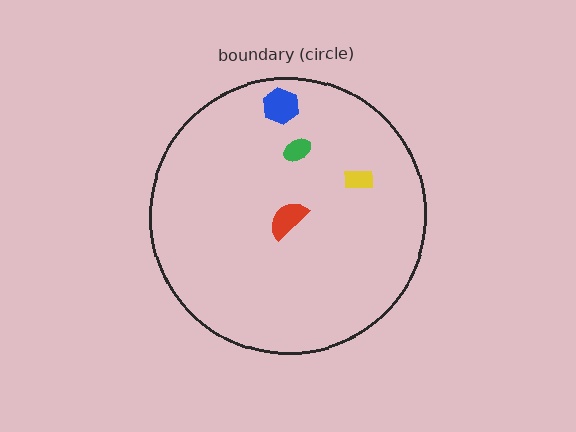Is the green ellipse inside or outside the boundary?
Inside.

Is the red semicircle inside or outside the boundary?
Inside.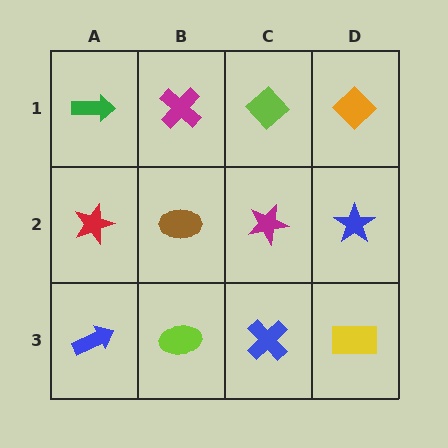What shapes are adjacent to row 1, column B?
A brown ellipse (row 2, column B), a green arrow (row 1, column A), a lime diamond (row 1, column C).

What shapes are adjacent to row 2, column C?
A lime diamond (row 1, column C), a blue cross (row 3, column C), a brown ellipse (row 2, column B), a blue star (row 2, column D).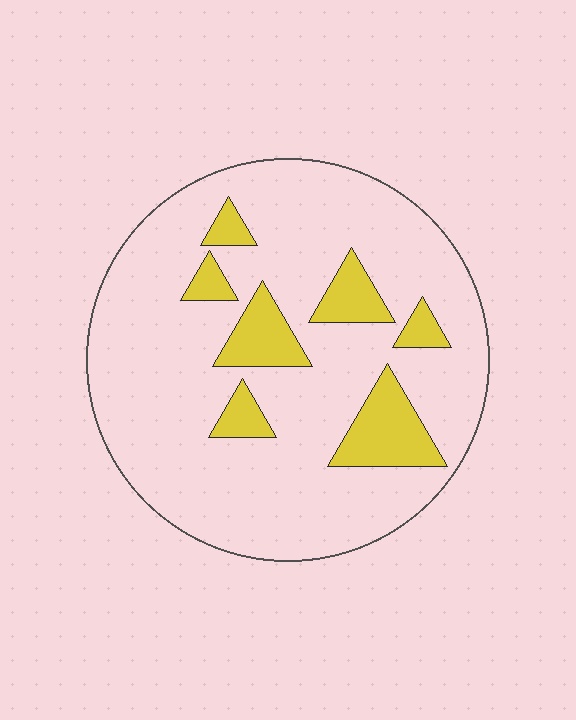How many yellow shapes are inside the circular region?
7.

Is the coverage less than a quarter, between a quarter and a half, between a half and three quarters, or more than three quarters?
Less than a quarter.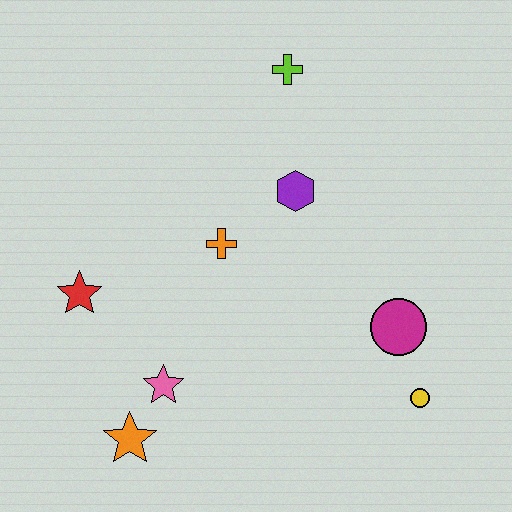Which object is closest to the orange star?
The pink star is closest to the orange star.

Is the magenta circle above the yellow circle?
Yes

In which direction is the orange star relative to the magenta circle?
The orange star is to the left of the magenta circle.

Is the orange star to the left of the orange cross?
Yes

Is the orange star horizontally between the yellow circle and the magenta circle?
No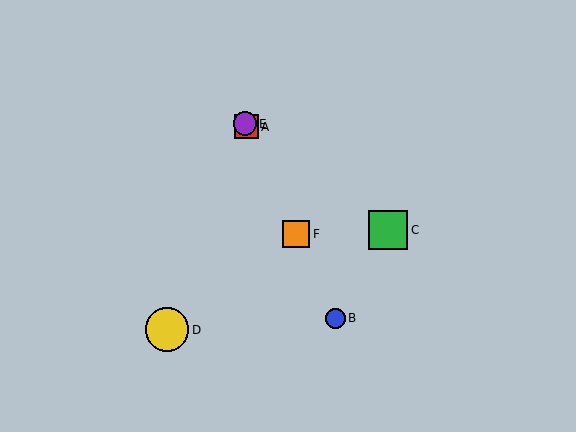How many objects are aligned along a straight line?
4 objects (A, B, E, F) are aligned along a straight line.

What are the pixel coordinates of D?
Object D is at (167, 330).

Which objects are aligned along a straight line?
Objects A, B, E, F are aligned along a straight line.